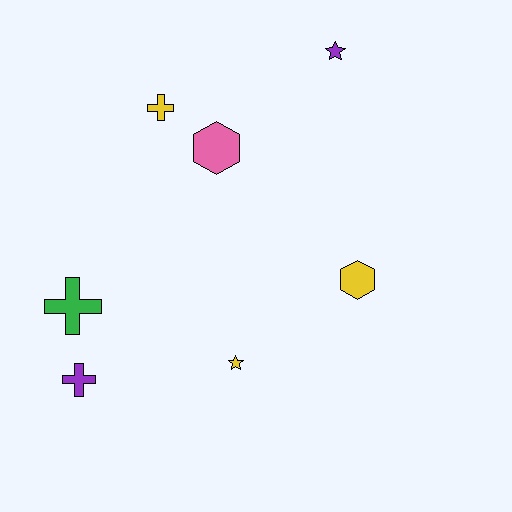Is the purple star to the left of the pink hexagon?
No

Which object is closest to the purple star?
The pink hexagon is closest to the purple star.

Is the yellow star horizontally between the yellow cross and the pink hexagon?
No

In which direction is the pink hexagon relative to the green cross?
The pink hexagon is above the green cross.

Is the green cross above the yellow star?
Yes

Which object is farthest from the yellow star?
The purple star is farthest from the yellow star.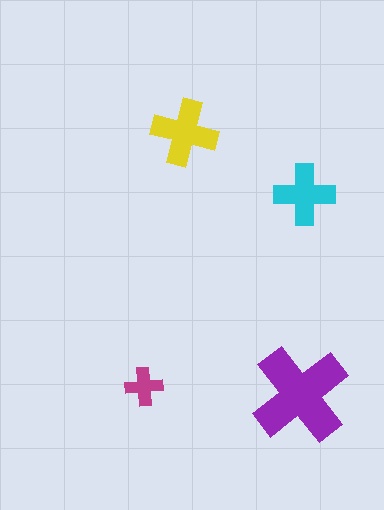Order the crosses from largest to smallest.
the purple one, the yellow one, the cyan one, the magenta one.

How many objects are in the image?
There are 4 objects in the image.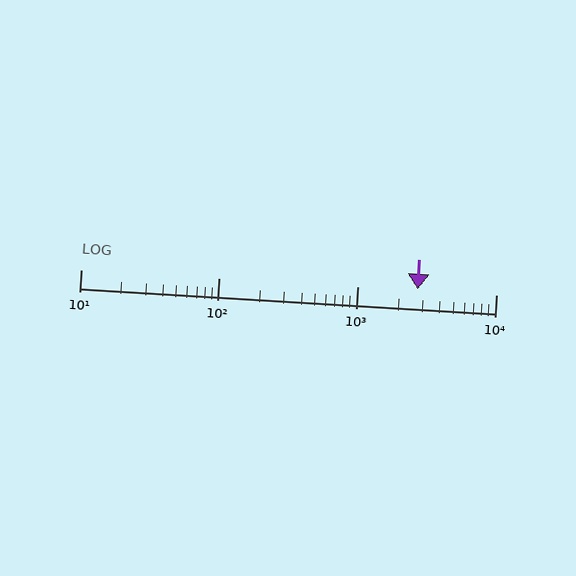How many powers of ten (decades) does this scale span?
The scale spans 3 decades, from 10 to 10000.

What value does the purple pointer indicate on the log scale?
The pointer indicates approximately 2700.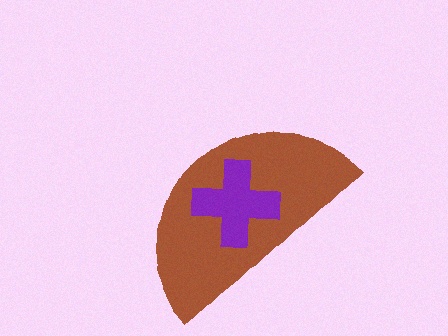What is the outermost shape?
The brown semicircle.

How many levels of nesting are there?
2.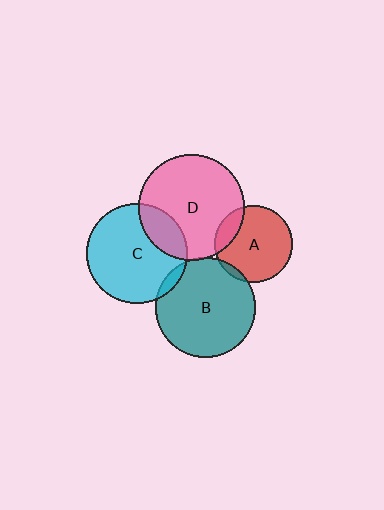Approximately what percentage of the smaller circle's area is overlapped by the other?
Approximately 5%.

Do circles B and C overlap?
Yes.